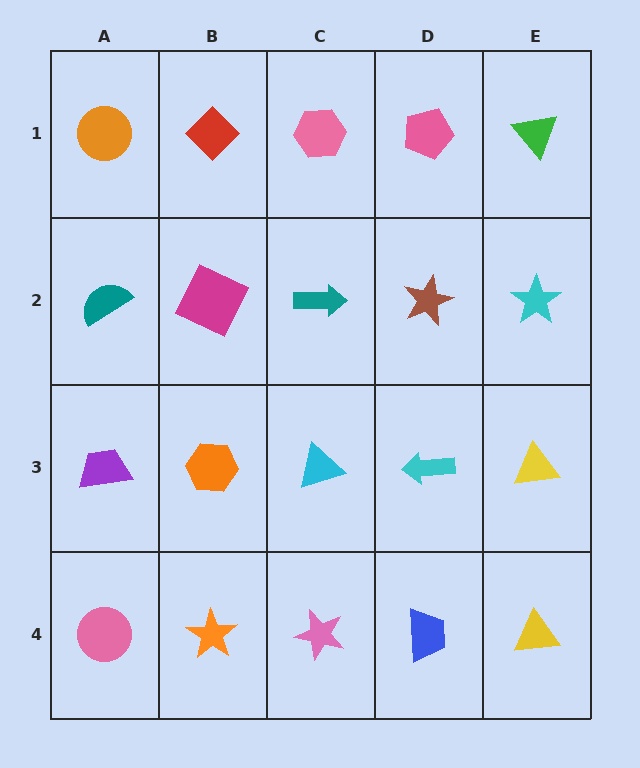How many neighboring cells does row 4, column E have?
2.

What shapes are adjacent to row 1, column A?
A teal semicircle (row 2, column A), a red diamond (row 1, column B).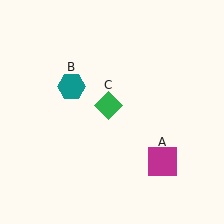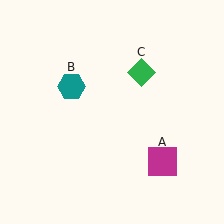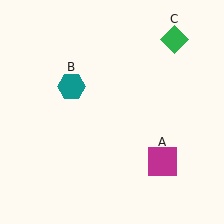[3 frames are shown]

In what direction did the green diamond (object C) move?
The green diamond (object C) moved up and to the right.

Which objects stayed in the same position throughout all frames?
Magenta square (object A) and teal hexagon (object B) remained stationary.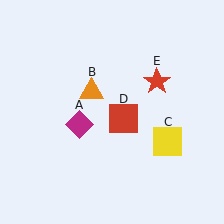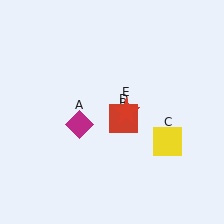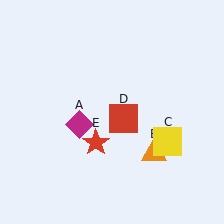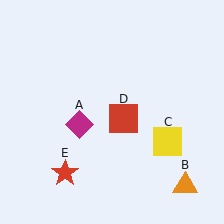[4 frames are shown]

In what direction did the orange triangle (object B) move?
The orange triangle (object B) moved down and to the right.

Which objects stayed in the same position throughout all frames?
Magenta diamond (object A) and yellow square (object C) and red square (object D) remained stationary.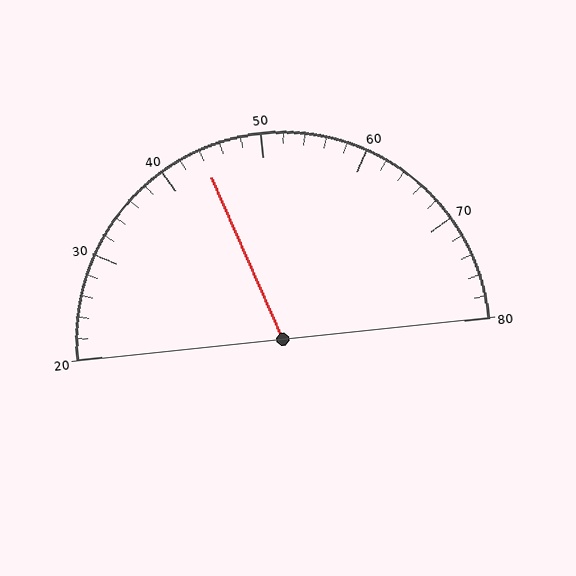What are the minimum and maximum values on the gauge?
The gauge ranges from 20 to 80.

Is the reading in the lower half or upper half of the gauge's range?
The reading is in the lower half of the range (20 to 80).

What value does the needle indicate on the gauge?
The needle indicates approximately 44.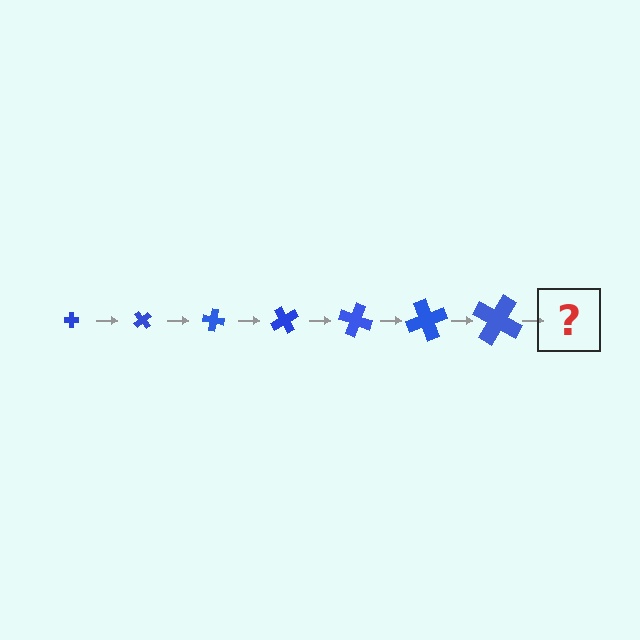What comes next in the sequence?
The next element should be a cross, larger than the previous one and rotated 350 degrees from the start.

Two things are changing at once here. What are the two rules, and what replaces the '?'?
The two rules are that the cross grows larger each step and it rotates 50 degrees each step. The '?' should be a cross, larger than the previous one and rotated 350 degrees from the start.